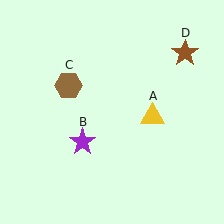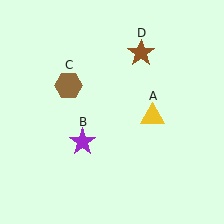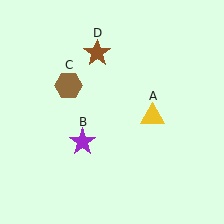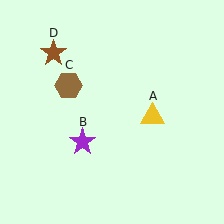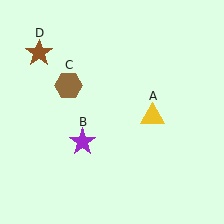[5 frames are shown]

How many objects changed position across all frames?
1 object changed position: brown star (object D).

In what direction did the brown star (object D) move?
The brown star (object D) moved left.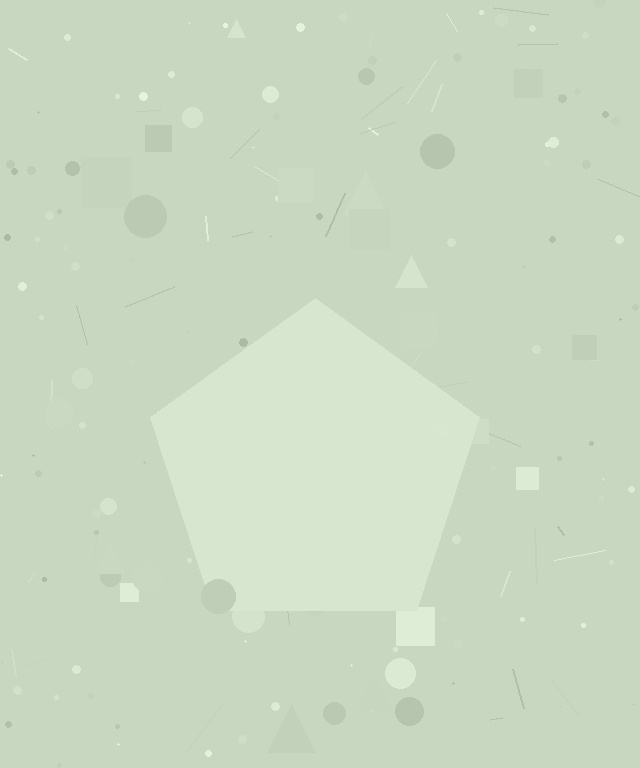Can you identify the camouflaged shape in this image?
The camouflaged shape is a pentagon.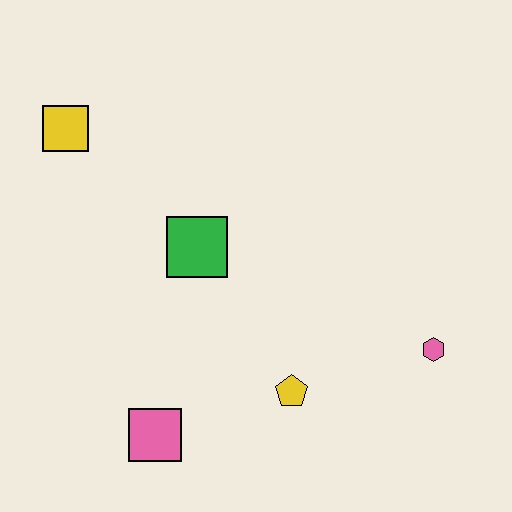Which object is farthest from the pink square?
The yellow square is farthest from the pink square.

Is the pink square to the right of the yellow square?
Yes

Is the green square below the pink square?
No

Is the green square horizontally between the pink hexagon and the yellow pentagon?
No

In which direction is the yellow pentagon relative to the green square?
The yellow pentagon is below the green square.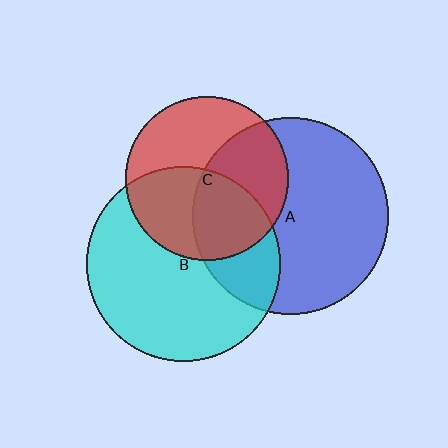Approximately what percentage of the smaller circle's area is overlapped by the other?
Approximately 45%.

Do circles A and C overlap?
Yes.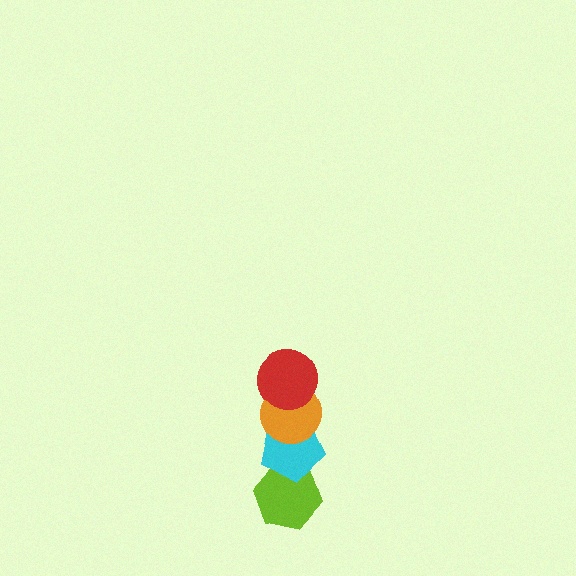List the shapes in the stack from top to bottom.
From top to bottom: the red circle, the orange circle, the cyan pentagon, the lime hexagon.